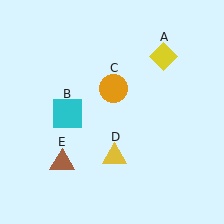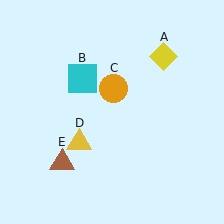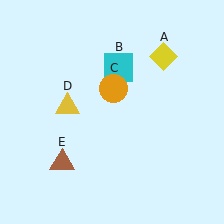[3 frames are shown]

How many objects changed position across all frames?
2 objects changed position: cyan square (object B), yellow triangle (object D).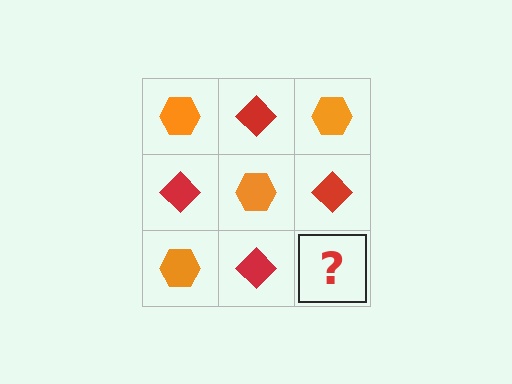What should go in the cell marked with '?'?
The missing cell should contain an orange hexagon.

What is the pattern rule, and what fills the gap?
The rule is that it alternates orange hexagon and red diamond in a checkerboard pattern. The gap should be filled with an orange hexagon.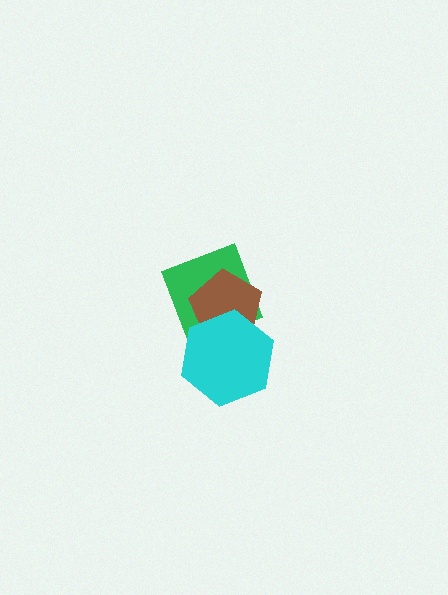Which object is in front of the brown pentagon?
The cyan hexagon is in front of the brown pentagon.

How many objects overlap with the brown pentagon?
2 objects overlap with the brown pentagon.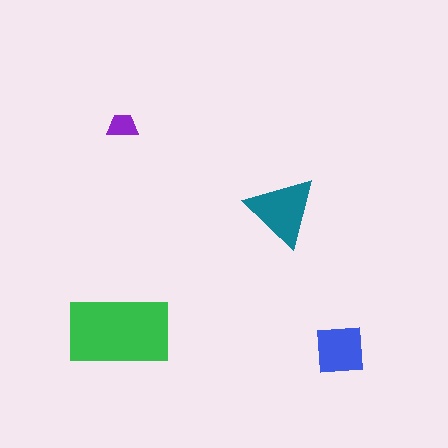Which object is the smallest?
The purple trapezoid.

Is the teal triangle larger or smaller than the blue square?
Larger.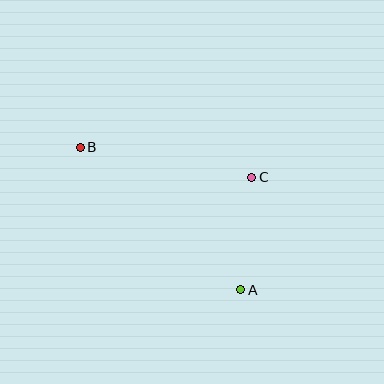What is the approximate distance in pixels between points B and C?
The distance between B and C is approximately 174 pixels.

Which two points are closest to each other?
Points A and C are closest to each other.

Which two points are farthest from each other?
Points A and B are farthest from each other.